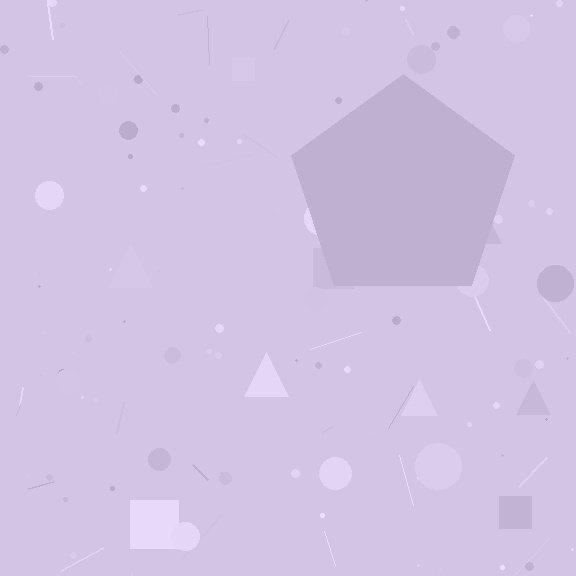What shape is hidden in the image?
A pentagon is hidden in the image.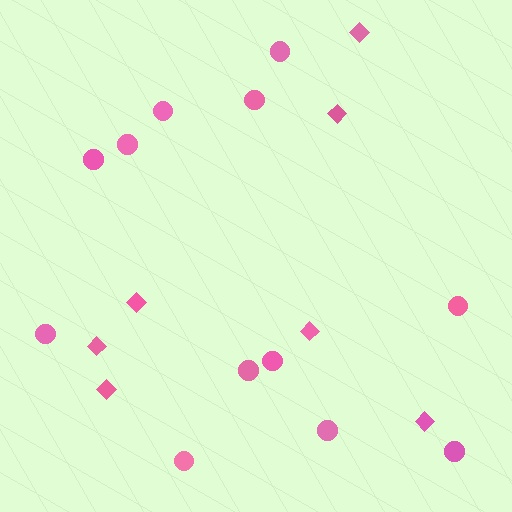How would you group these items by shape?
There are 2 groups: one group of circles (12) and one group of diamonds (7).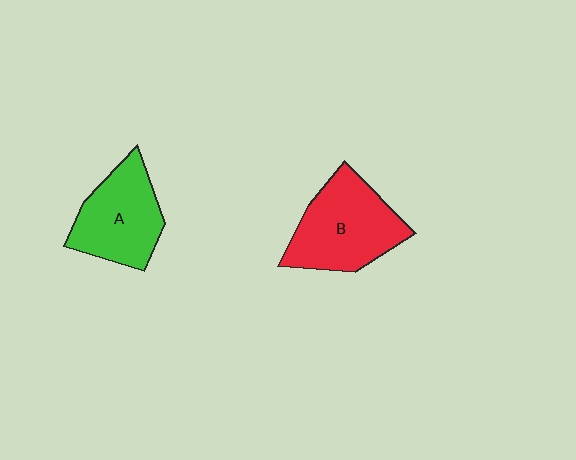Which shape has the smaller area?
Shape A (green).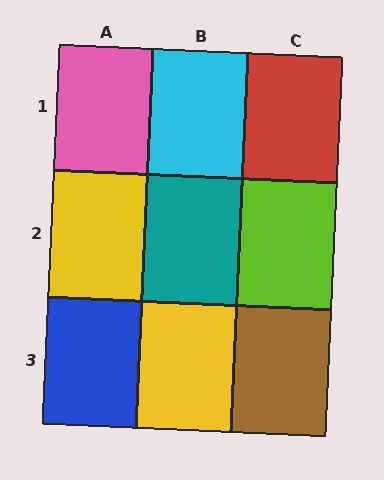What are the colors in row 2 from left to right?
Yellow, teal, lime.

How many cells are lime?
1 cell is lime.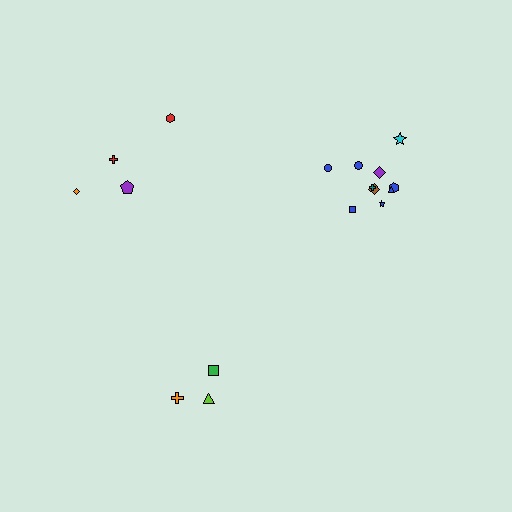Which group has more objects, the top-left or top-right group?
The top-right group.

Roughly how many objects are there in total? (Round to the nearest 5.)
Roughly 15 objects in total.